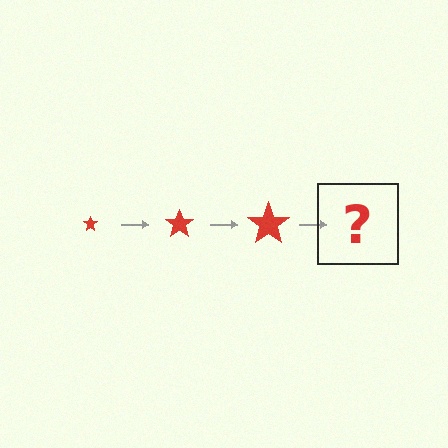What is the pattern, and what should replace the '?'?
The pattern is that the star gets progressively larger each step. The '?' should be a red star, larger than the previous one.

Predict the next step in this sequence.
The next step is a red star, larger than the previous one.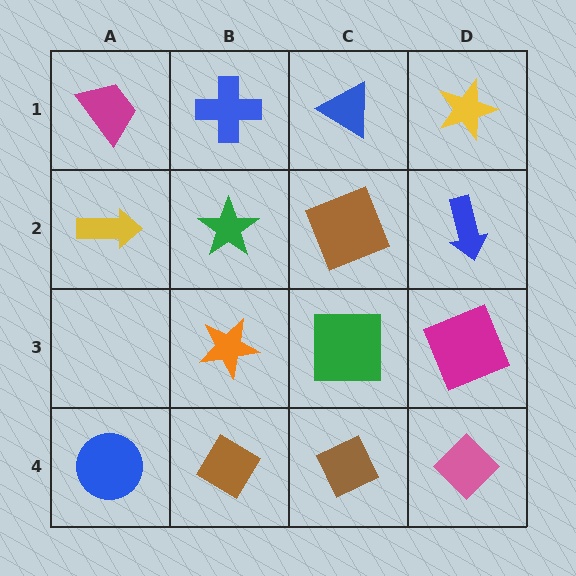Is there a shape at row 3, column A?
No, that cell is empty.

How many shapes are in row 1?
4 shapes.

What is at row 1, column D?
A yellow star.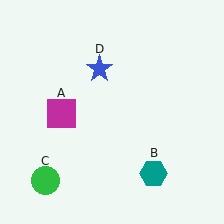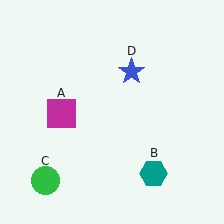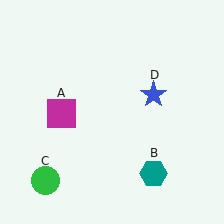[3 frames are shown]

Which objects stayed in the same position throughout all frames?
Magenta square (object A) and teal hexagon (object B) and green circle (object C) remained stationary.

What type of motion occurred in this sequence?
The blue star (object D) rotated clockwise around the center of the scene.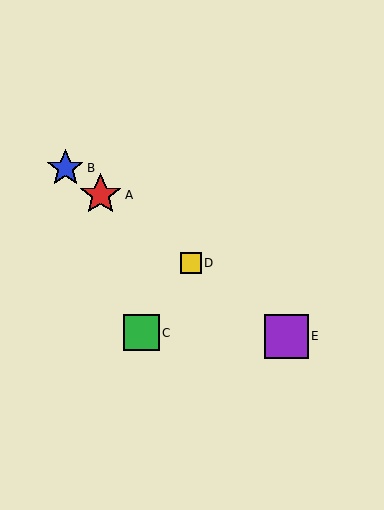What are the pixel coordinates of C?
Object C is at (141, 333).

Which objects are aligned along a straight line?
Objects A, B, D, E are aligned along a straight line.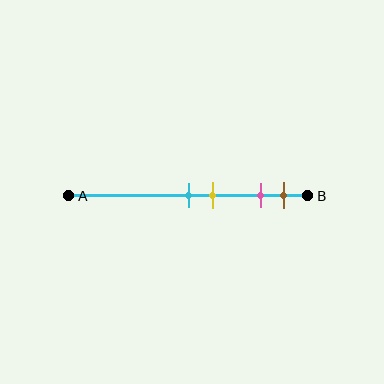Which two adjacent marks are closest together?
The cyan and yellow marks are the closest adjacent pair.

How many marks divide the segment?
There are 4 marks dividing the segment.